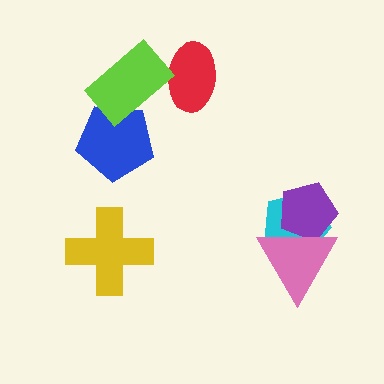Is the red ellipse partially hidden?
Yes, it is partially covered by another shape.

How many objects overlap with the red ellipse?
1 object overlaps with the red ellipse.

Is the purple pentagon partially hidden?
Yes, it is partially covered by another shape.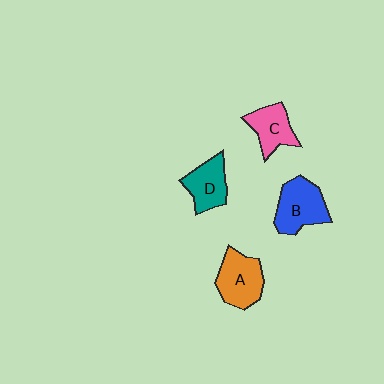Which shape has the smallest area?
Shape C (pink).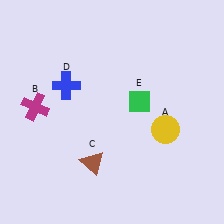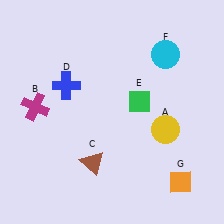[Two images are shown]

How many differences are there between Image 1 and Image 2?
There are 2 differences between the two images.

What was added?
A cyan circle (F), an orange diamond (G) were added in Image 2.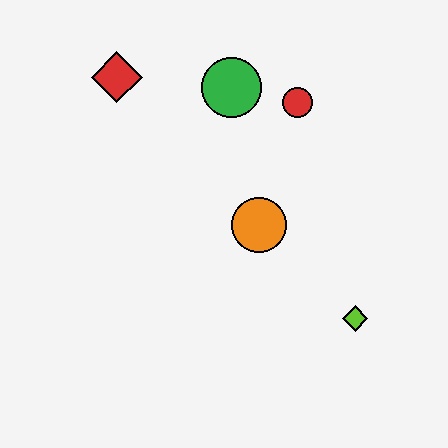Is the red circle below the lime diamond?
No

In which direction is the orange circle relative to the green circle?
The orange circle is below the green circle.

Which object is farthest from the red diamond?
The lime diamond is farthest from the red diamond.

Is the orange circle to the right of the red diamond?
Yes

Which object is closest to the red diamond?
The green circle is closest to the red diamond.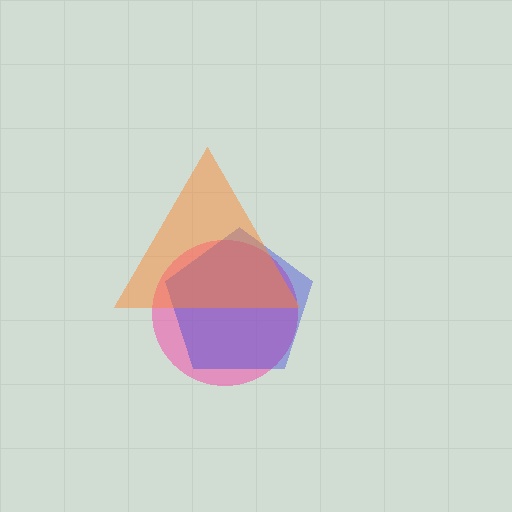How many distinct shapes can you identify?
There are 3 distinct shapes: a pink circle, a blue pentagon, an orange triangle.